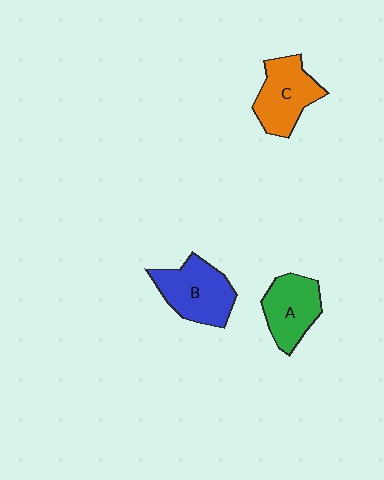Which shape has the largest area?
Shape B (blue).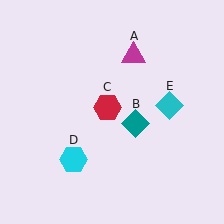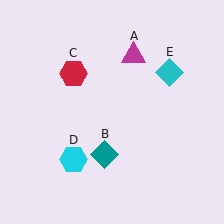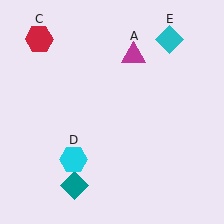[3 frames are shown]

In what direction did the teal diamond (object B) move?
The teal diamond (object B) moved down and to the left.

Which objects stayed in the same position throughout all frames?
Magenta triangle (object A) and cyan hexagon (object D) remained stationary.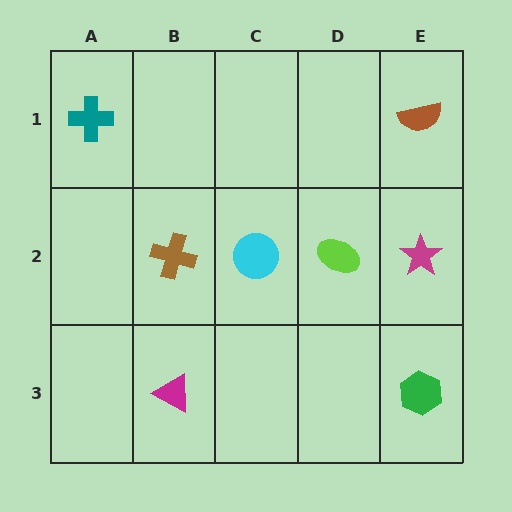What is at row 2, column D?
A lime ellipse.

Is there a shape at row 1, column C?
No, that cell is empty.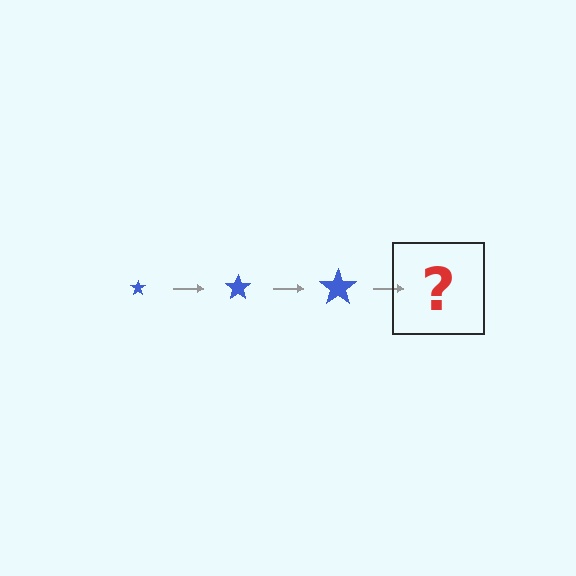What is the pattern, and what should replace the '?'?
The pattern is that the star gets progressively larger each step. The '?' should be a blue star, larger than the previous one.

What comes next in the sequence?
The next element should be a blue star, larger than the previous one.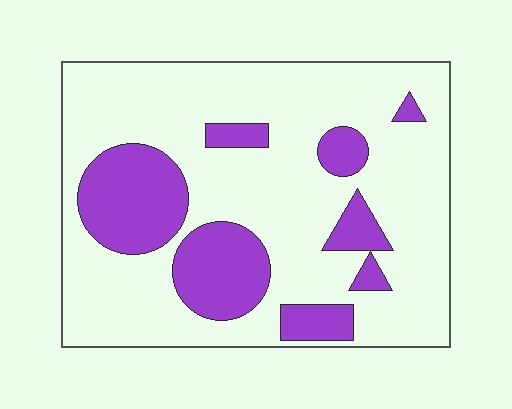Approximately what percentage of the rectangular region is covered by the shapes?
Approximately 25%.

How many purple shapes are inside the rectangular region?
8.